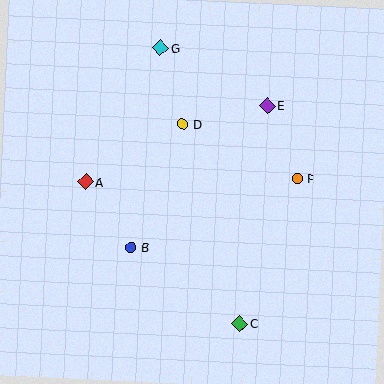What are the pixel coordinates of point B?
Point B is at (131, 248).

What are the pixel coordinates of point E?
Point E is at (267, 106).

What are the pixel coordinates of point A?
Point A is at (86, 182).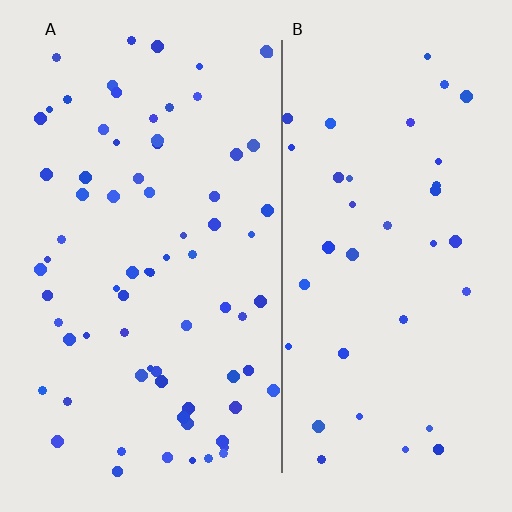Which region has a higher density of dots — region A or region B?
A (the left).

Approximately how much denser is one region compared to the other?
Approximately 1.9× — region A over region B.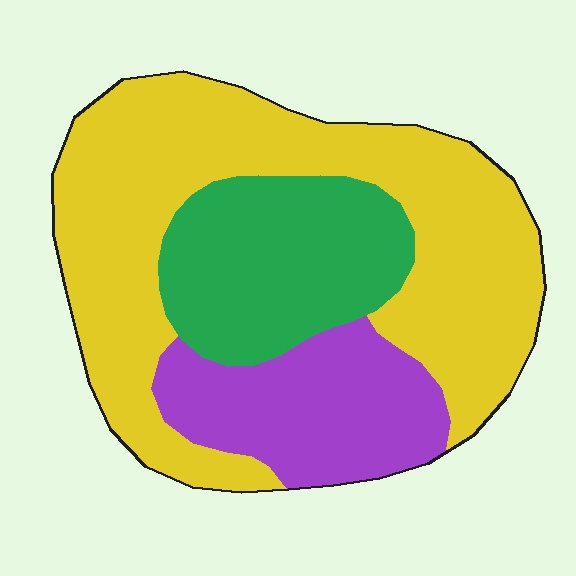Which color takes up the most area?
Yellow, at roughly 55%.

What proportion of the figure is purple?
Purple covers 21% of the figure.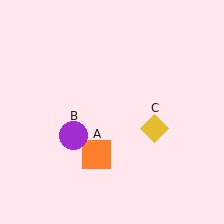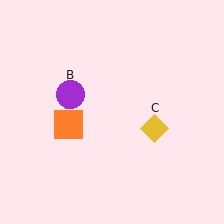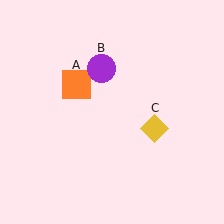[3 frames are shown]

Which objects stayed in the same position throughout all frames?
Yellow diamond (object C) remained stationary.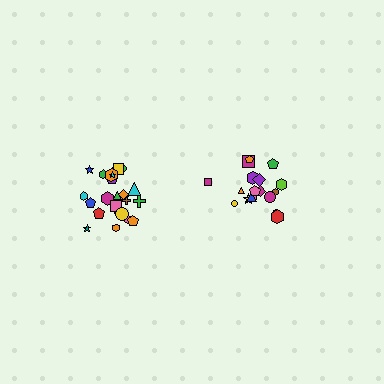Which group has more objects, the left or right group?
The left group.